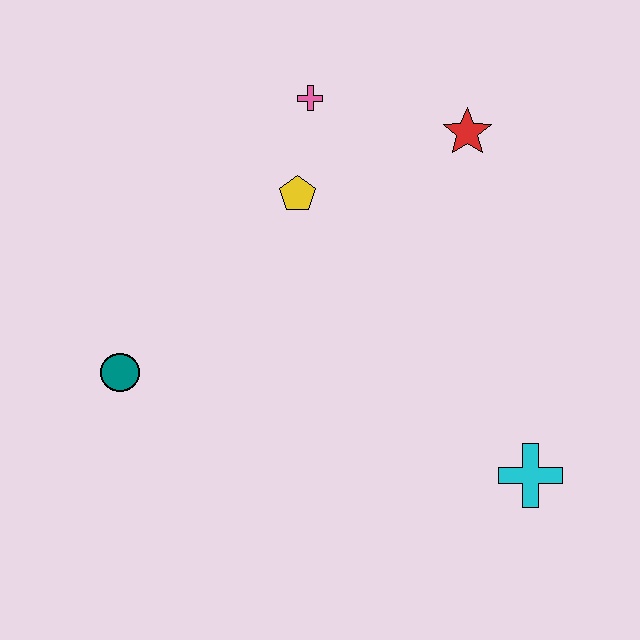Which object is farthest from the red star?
The teal circle is farthest from the red star.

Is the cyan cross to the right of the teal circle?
Yes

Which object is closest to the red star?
The pink cross is closest to the red star.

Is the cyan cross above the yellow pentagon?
No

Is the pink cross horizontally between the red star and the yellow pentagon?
Yes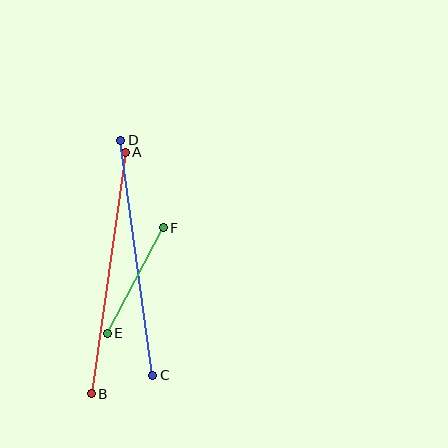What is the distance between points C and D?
The distance is approximately 238 pixels.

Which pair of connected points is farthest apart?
Points A and B are farthest apart.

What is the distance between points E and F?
The distance is approximately 119 pixels.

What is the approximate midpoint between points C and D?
The midpoint is at approximately (137, 258) pixels.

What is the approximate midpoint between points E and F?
The midpoint is at approximately (135, 280) pixels.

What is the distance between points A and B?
The distance is approximately 244 pixels.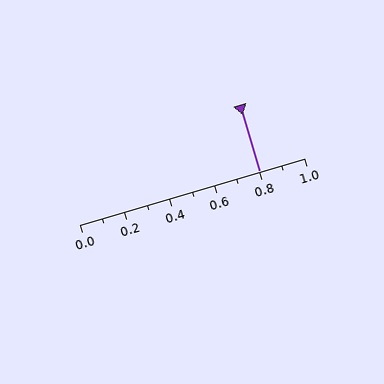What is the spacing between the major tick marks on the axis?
The major ticks are spaced 0.2 apart.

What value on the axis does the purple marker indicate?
The marker indicates approximately 0.8.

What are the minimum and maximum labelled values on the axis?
The axis runs from 0.0 to 1.0.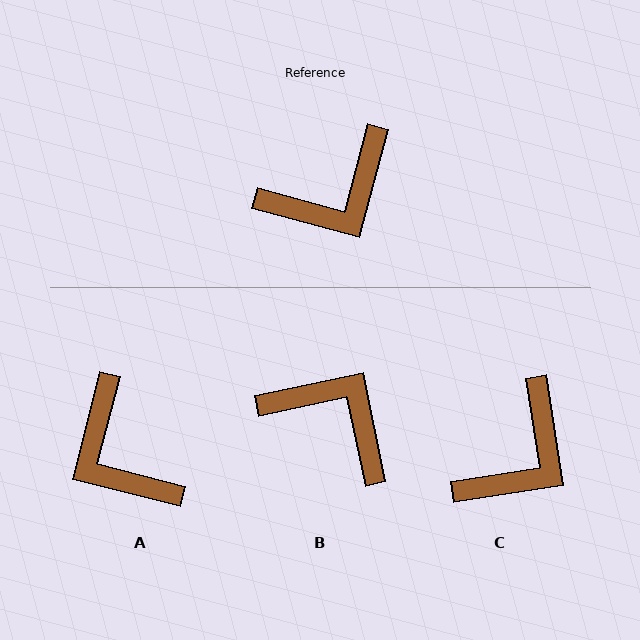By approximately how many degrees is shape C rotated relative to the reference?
Approximately 24 degrees counter-clockwise.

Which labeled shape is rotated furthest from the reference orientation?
B, about 117 degrees away.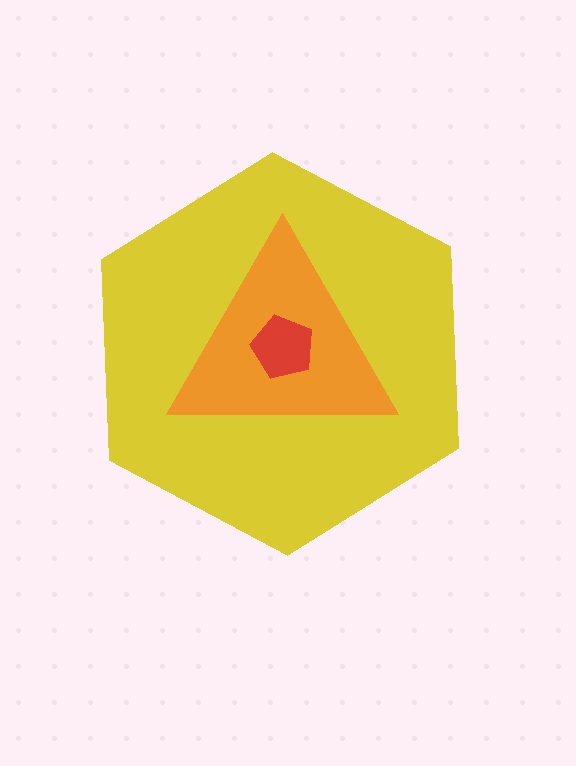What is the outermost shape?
The yellow hexagon.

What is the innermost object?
The red pentagon.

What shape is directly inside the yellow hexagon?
The orange triangle.